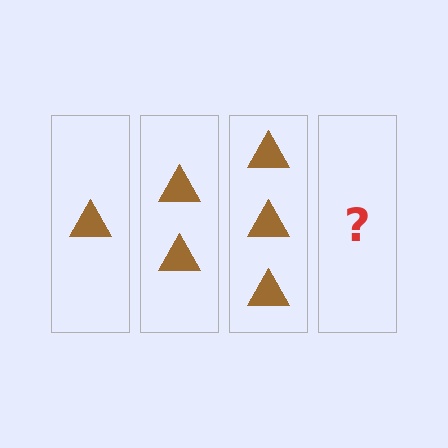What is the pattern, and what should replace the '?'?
The pattern is that each step adds one more triangle. The '?' should be 4 triangles.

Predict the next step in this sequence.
The next step is 4 triangles.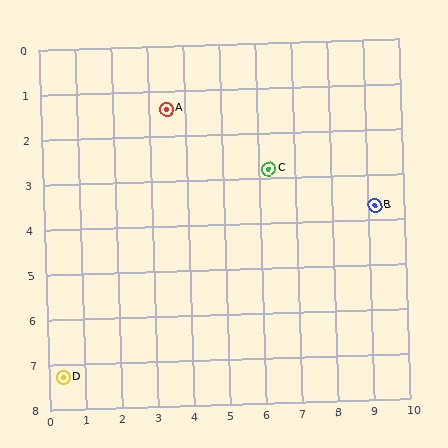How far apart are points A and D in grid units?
Points A and D are about 6.7 grid units apart.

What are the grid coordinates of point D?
Point D is at approximately (0.4, 7.3).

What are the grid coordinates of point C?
Point C is at approximately (6.3, 2.8).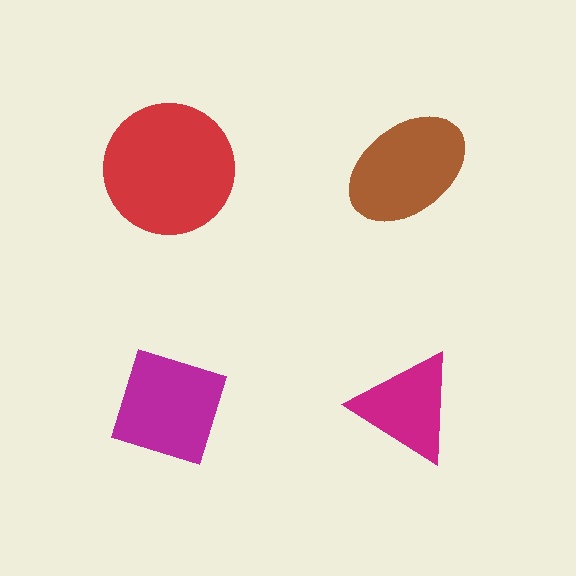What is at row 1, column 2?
A brown ellipse.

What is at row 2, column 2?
A magenta triangle.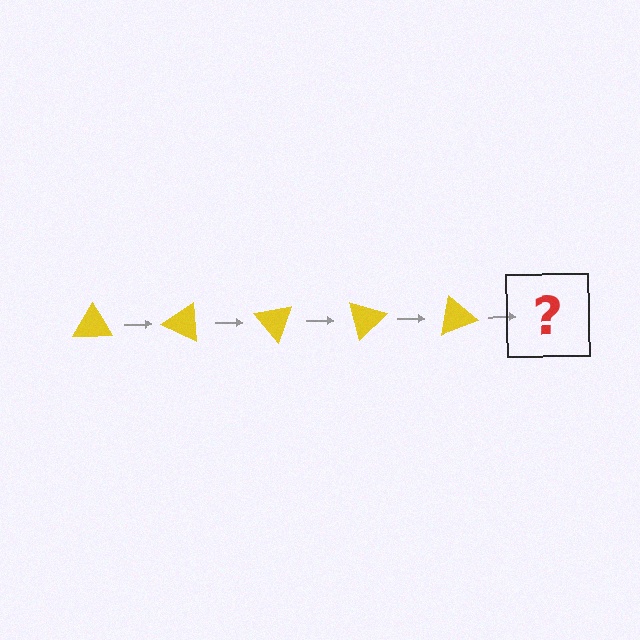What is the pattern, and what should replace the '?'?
The pattern is that the triangle rotates 25 degrees each step. The '?' should be a yellow triangle rotated 125 degrees.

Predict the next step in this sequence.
The next step is a yellow triangle rotated 125 degrees.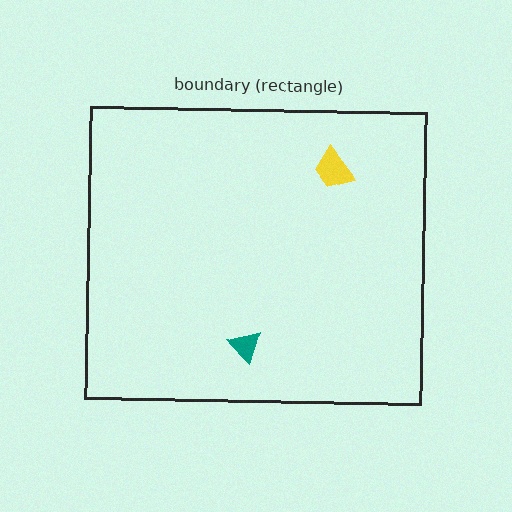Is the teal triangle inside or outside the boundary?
Inside.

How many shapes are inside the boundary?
2 inside, 0 outside.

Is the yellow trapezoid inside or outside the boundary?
Inside.